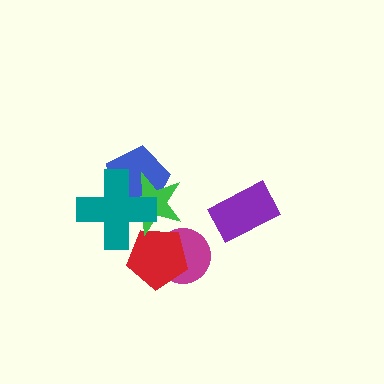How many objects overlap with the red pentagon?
3 objects overlap with the red pentagon.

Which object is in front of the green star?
The teal cross is in front of the green star.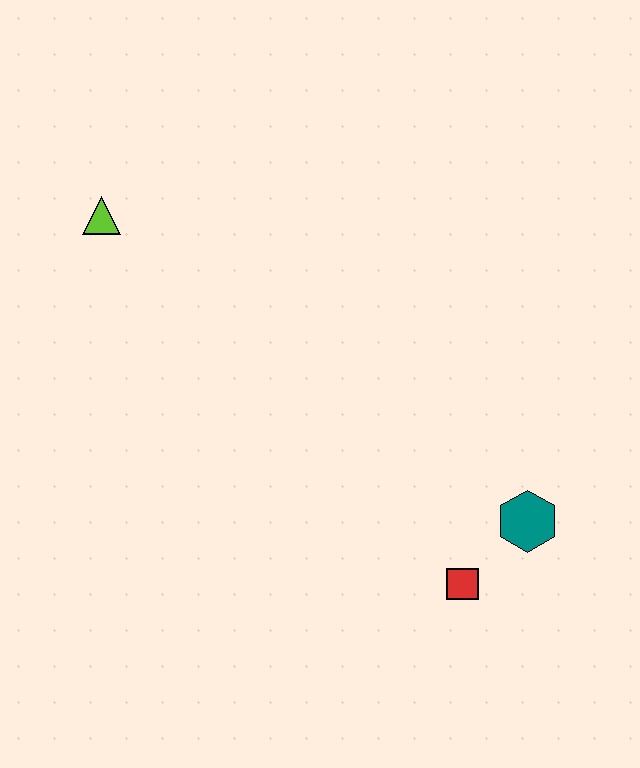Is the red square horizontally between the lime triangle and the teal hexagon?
Yes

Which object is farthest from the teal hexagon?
The lime triangle is farthest from the teal hexagon.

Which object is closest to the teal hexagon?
The red square is closest to the teal hexagon.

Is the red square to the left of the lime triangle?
No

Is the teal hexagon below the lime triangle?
Yes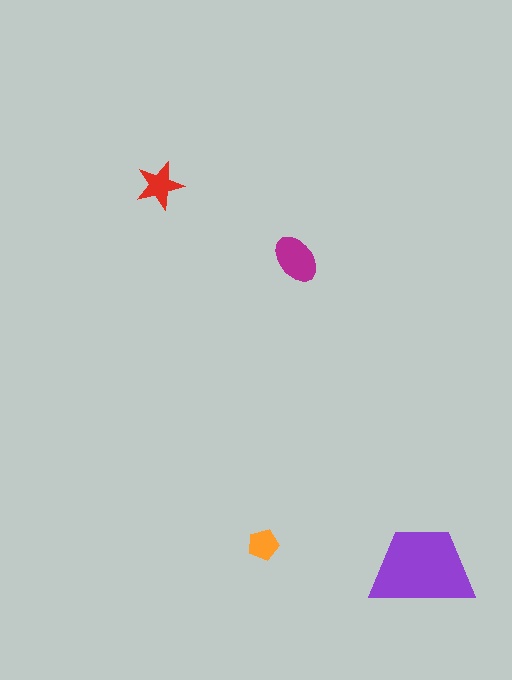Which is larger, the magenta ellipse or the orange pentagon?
The magenta ellipse.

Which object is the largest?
The purple trapezoid.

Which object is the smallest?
The orange pentagon.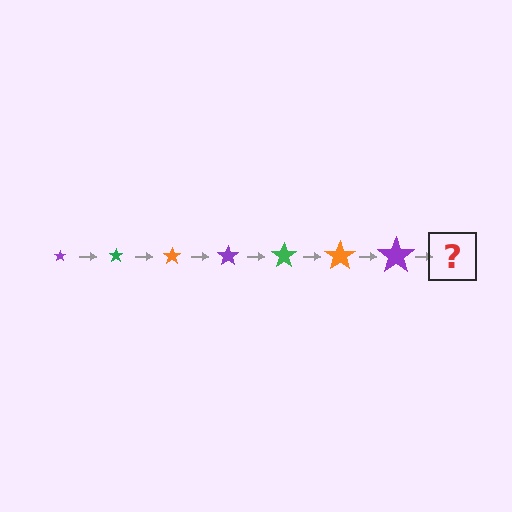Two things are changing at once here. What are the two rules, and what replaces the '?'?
The two rules are that the star grows larger each step and the color cycles through purple, green, and orange. The '?' should be a green star, larger than the previous one.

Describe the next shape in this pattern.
It should be a green star, larger than the previous one.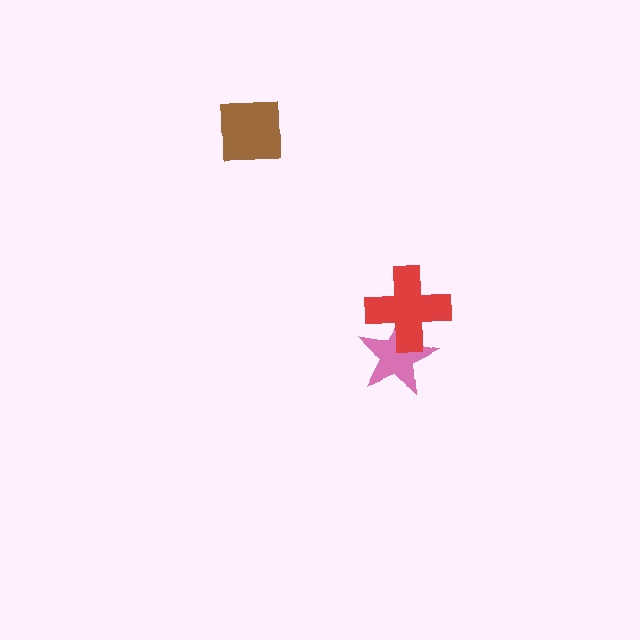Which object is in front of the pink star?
The red cross is in front of the pink star.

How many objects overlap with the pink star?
1 object overlaps with the pink star.